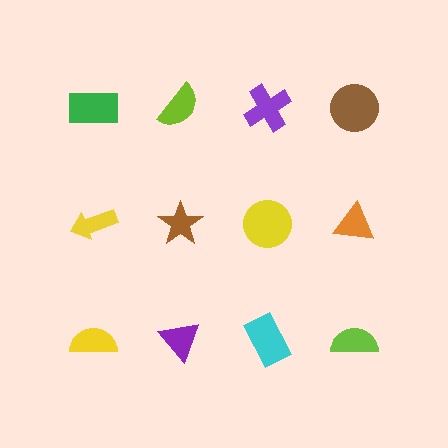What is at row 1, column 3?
A purple cross.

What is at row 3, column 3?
A cyan rectangle.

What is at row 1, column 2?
A lime semicircle.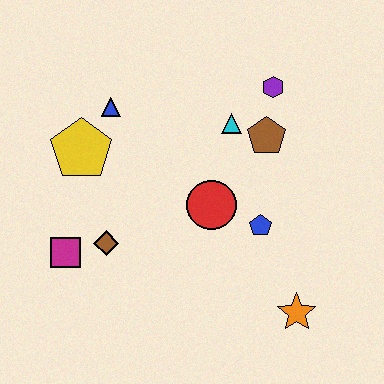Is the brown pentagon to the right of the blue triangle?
Yes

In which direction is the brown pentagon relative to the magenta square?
The brown pentagon is to the right of the magenta square.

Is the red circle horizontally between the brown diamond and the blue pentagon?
Yes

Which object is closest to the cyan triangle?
The brown pentagon is closest to the cyan triangle.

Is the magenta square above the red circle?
No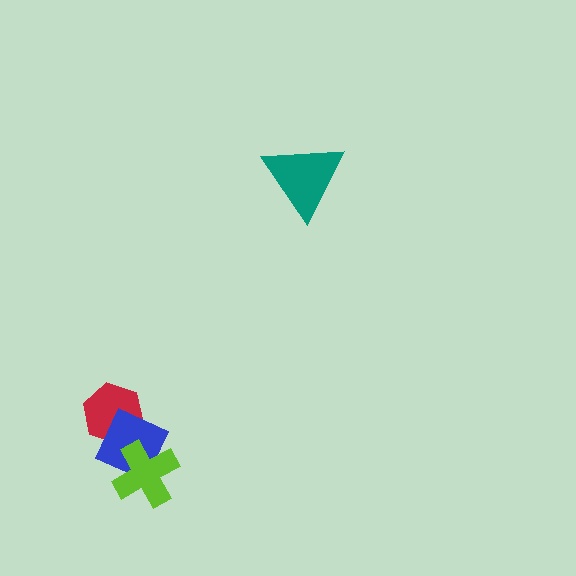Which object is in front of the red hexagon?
The blue diamond is in front of the red hexagon.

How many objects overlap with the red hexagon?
1 object overlaps with the red hexagon.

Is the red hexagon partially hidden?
Yes, it is partially covered by another shape.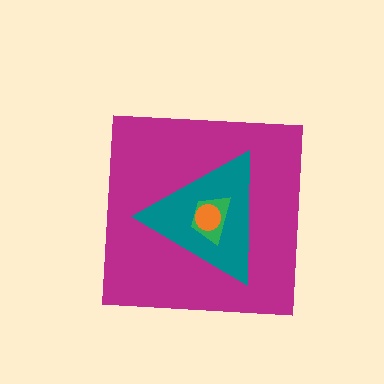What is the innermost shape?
The orange circle.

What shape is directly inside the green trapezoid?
The orange circle.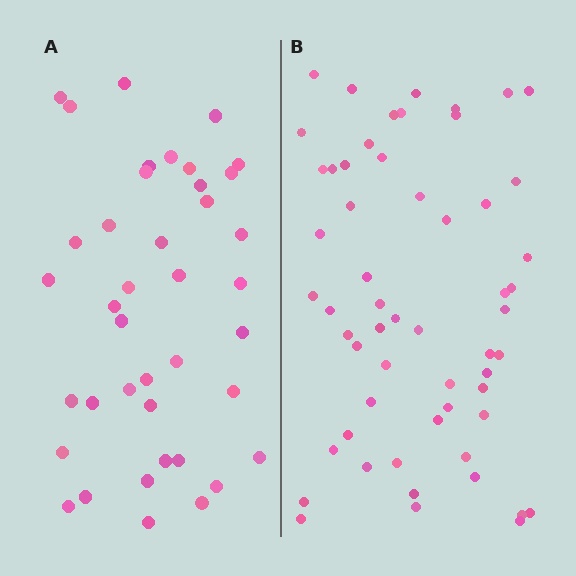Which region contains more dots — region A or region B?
Region B (the right region) has more dots.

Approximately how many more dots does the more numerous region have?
Region B has approximately 15 more dots than region A.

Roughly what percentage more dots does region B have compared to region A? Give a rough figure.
About 40% more.